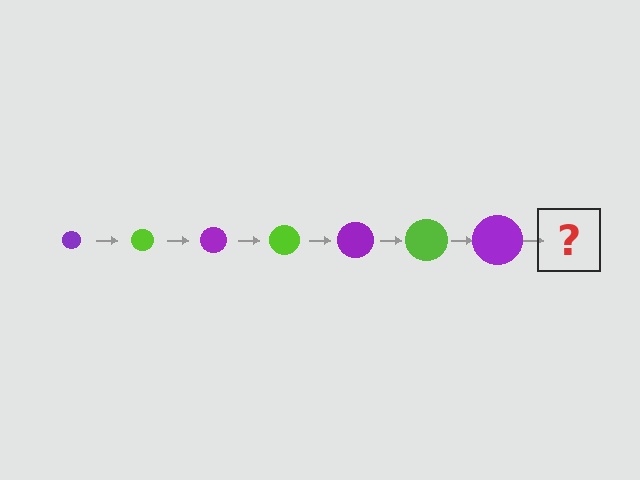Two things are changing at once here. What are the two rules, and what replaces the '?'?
The two rules are that the circle grows larger each step and the color cycles through purple and lime. The '?' should be a lime circle, larger than the previous one.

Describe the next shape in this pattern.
It should be a lime circle, larger than the previous one.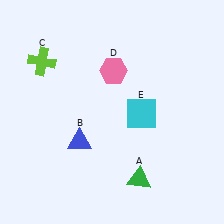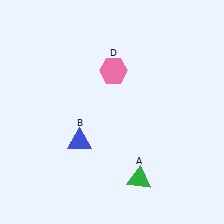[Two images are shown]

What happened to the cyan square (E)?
The cyan square (E) was removed in Image 2. It was in the bottom-right area of Image 1.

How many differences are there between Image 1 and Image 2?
There are 2 differences between the two images.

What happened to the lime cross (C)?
The lime cross (C) was removed in Image 2. It was in the top-left area of Image 1.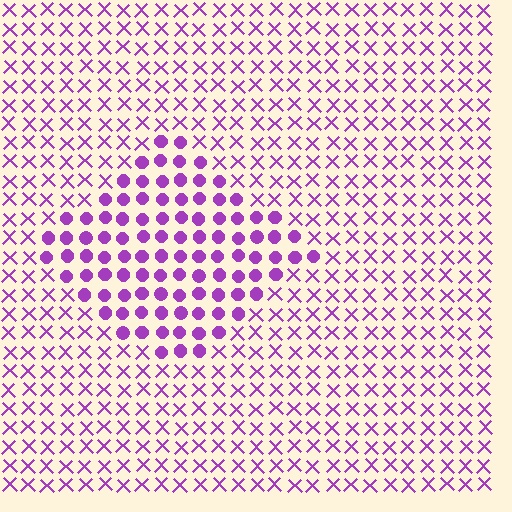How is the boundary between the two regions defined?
The boundary is defined by a change in element shape: circles inside vs. X marks outside. All elements share the same color and spacing.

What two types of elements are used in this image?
The image uses circles inside the diamond region and X marks outside it.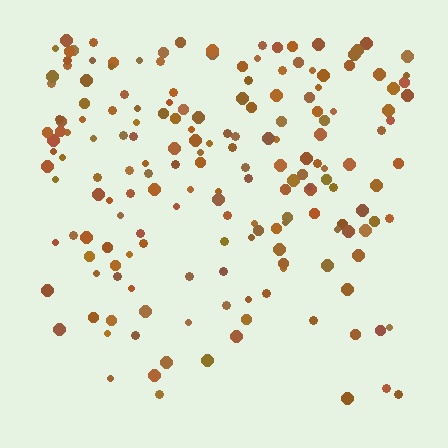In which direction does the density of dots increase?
From bottom to top, with the top side densest.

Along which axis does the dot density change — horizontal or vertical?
Vertical.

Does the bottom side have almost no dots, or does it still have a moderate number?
Still a moderate number, just noticeably fewer than the top.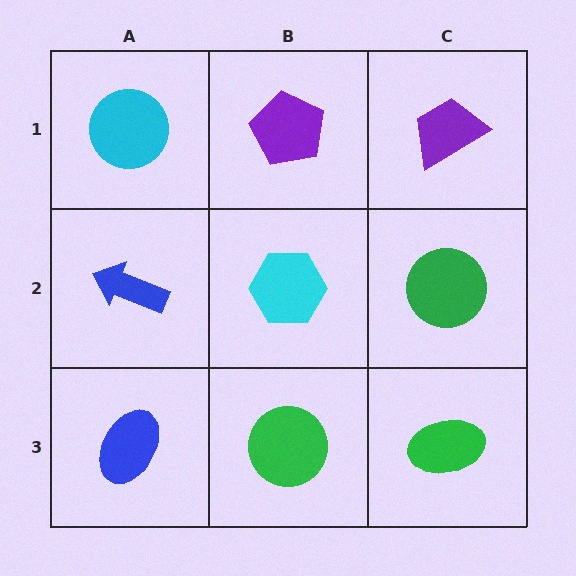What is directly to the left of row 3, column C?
A green circle.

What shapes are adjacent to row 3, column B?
A cyan hexagon (row 2, column B), a blue ellipse (row 3, column A), a green ellipse (row 3, column C).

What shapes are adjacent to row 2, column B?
A purple pentagon (row 1, column B), a green circle (row 3, column B), a blue arrow (row 2, column A), a green circle (row 2, column C).